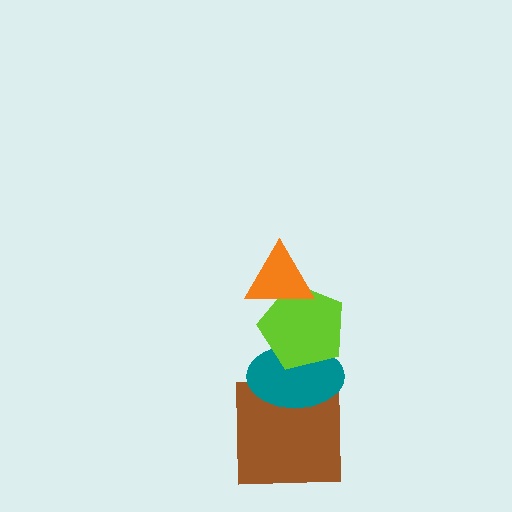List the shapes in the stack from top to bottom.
From top to bottom: the orange triangle, the lime pentagon, the teal ellipse, the brown square.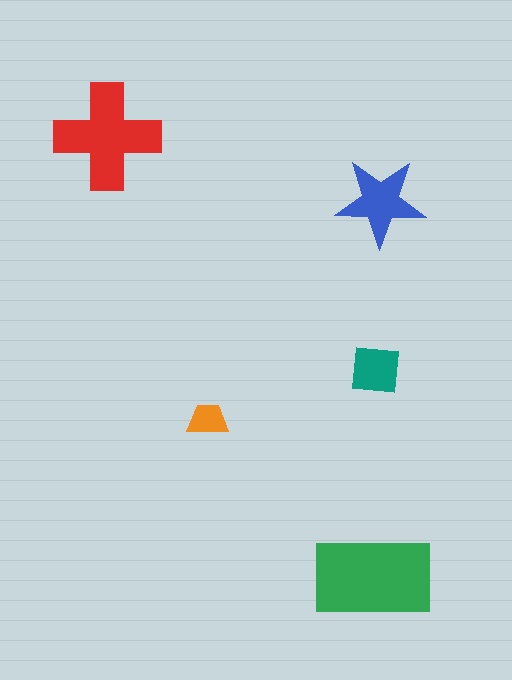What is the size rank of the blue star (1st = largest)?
3rd.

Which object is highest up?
The red cross is topmost.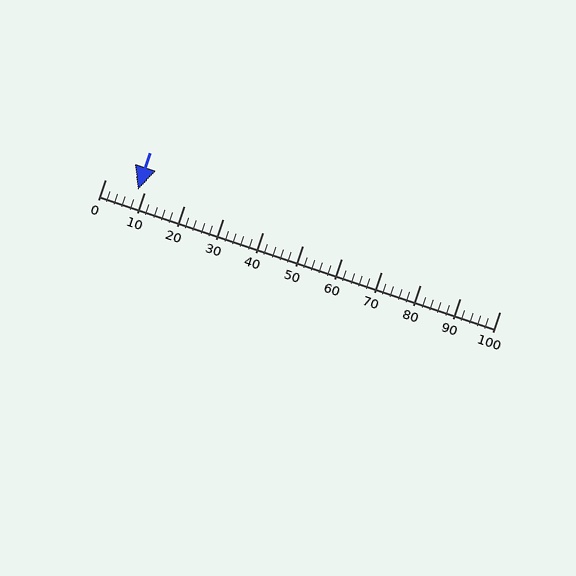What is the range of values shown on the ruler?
The ruler shows values from 0 to 100.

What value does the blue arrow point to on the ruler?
The blue arrow points to approximately 8.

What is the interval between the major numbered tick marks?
The major tick marks are spaced 10 units apart.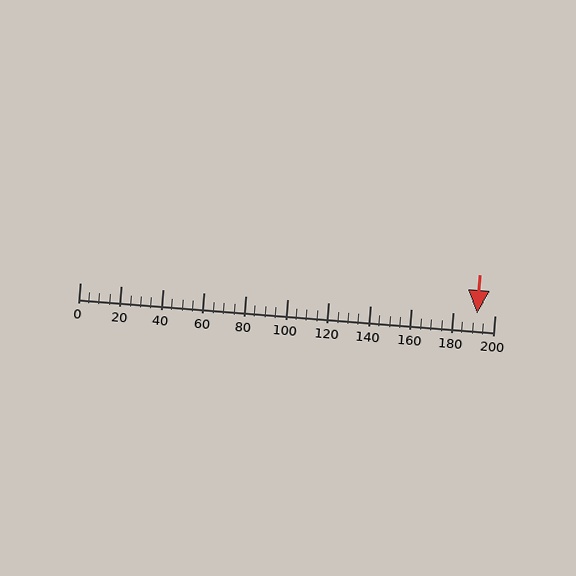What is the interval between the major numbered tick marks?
The major tick marks are spaced 20 units apart.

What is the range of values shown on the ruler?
The ruler shows values from 0 to 200.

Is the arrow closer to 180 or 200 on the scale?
The arrow is closer to 200.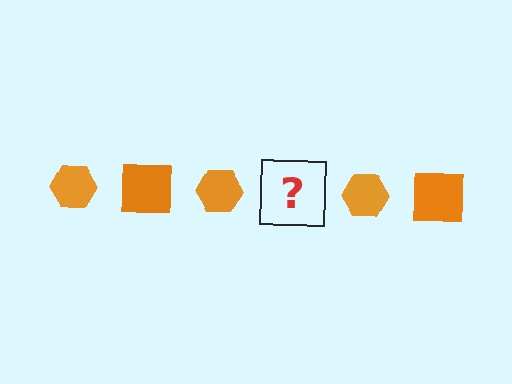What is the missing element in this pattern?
The missing element is an orange square.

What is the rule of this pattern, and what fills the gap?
The rule is that the pattern cycles through hexagon, square shapes in orange. The gap should be filled with an orange square.